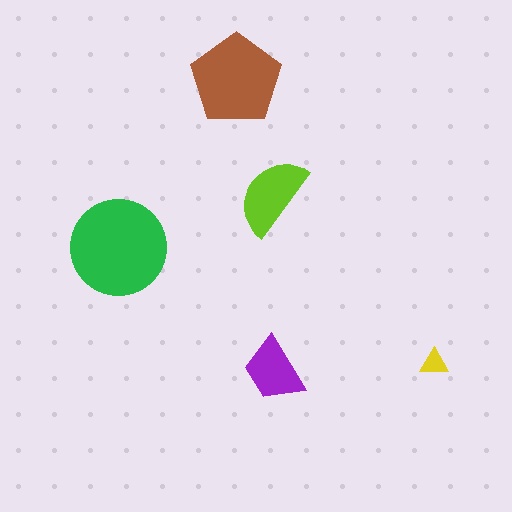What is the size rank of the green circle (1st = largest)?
1st.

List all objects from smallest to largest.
The yellow triangle, the purple trapezoid, the lime semicircle, the brown pentagon, the green circle.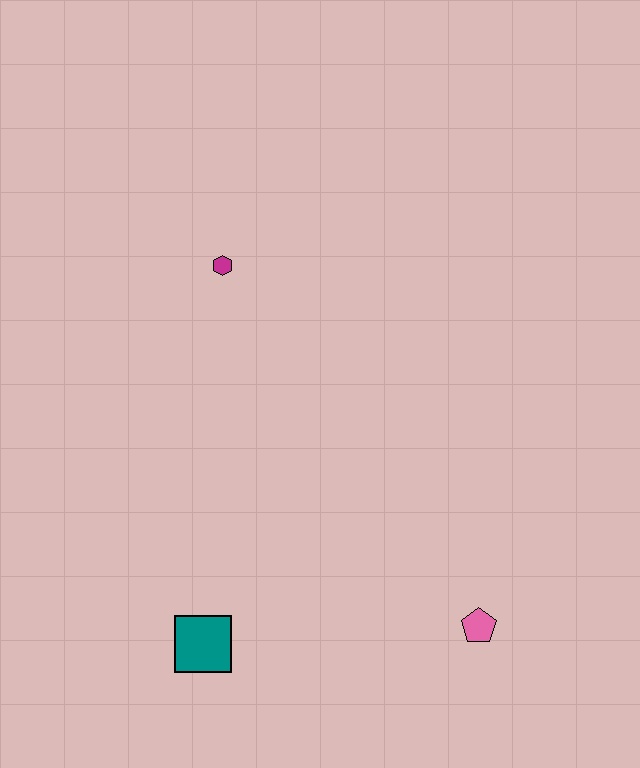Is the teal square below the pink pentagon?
Yes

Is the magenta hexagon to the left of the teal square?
No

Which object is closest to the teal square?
The pink pentagon is closest to the teal square.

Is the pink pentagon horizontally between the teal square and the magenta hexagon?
No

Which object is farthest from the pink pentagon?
The magenta hexagon is farthest from the pink pentagon.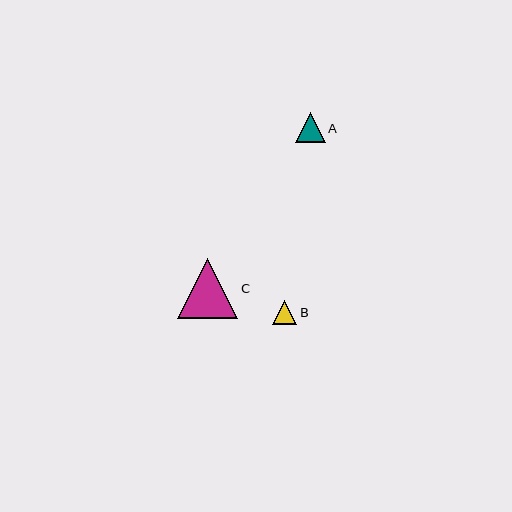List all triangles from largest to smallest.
From largest to smallest: C, A, B.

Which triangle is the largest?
Triangle C is the largest with a size of approximately 60 pixels.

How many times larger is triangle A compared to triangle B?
Triangle A is approximately 1.3 times the size of triangle B.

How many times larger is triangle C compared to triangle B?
Triangle C is approximately 2.5 times the size of triangle B.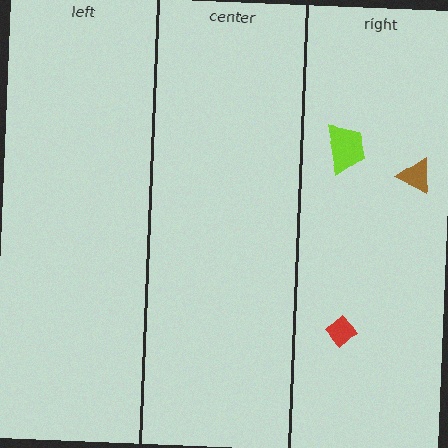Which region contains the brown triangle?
The right region.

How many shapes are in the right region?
3.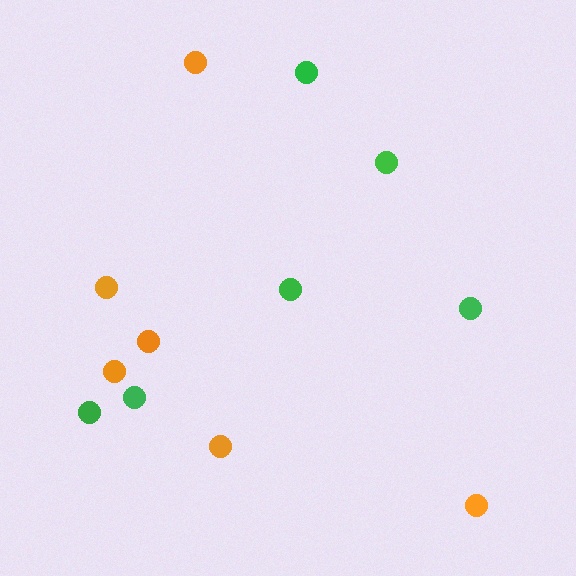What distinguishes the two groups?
There are 2 groups: one group of green circles (6) and one group of orange circles (6).